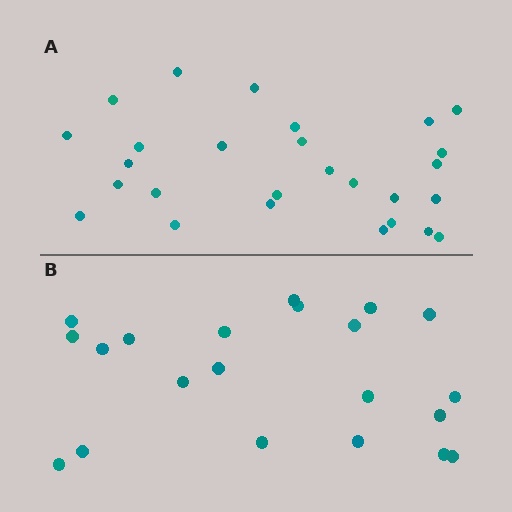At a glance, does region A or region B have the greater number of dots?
Region A (the top region) has more dots.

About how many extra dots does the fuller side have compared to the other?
Region A has about 6 more dots than region B.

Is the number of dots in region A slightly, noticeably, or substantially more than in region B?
Region A has noticeably more, but not dramatically so. The ratio is roughly 1.3 to 1.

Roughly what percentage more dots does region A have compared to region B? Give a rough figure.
About 30% more.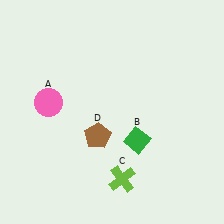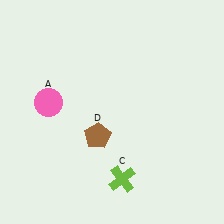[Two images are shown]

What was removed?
The green diamond (B) was removed in Image 2.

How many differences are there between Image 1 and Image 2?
There is 1 difference between the two images.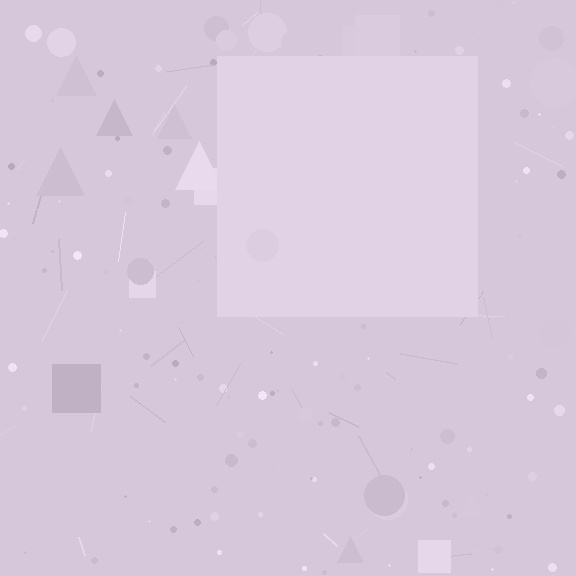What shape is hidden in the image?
A square is hidden in the image.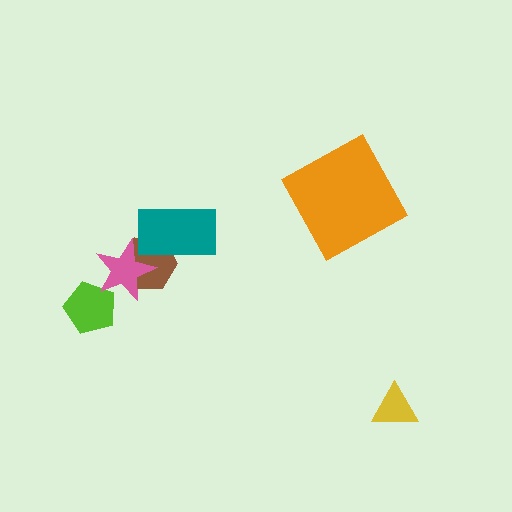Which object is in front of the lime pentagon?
The pink star is in front of the lime pentagon.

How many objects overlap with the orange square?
0 objects overlap with the orange square.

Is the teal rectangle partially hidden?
No, no other shape covers it.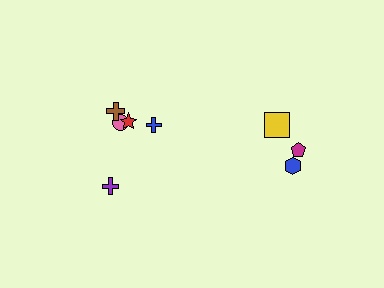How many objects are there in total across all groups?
There are 8 objects.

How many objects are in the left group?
There are 5 objects.